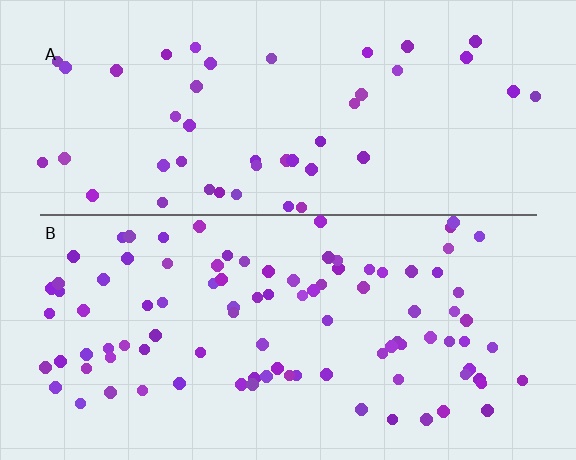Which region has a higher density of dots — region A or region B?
B (the bottom).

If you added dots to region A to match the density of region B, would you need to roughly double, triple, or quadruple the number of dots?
Approximately double.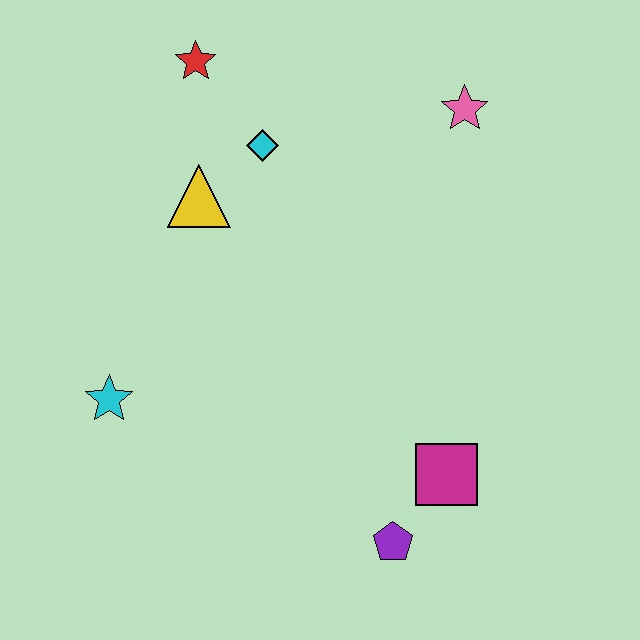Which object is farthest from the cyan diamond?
The purple pentagon is farthest from the cyan diamond.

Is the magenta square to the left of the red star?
No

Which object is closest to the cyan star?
The yellow triangle is closest to the cyan star.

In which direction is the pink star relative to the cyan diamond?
The pink star is to the right of the cyan diamond.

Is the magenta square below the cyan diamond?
Yes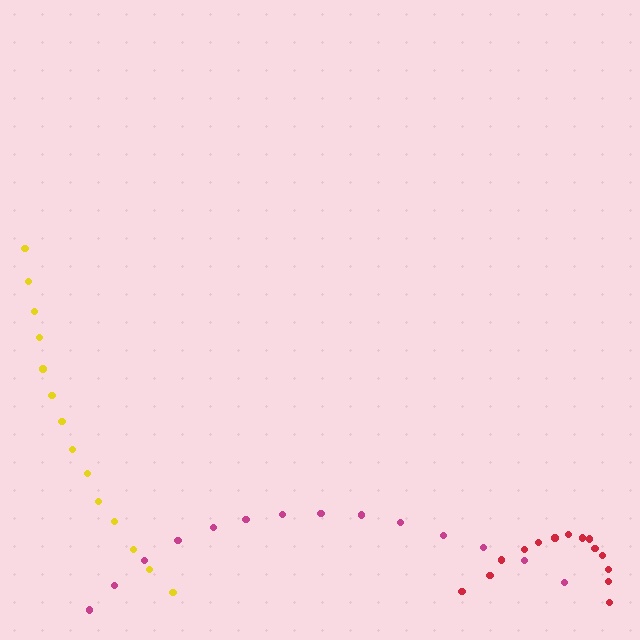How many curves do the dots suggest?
There are 3 distinct paths.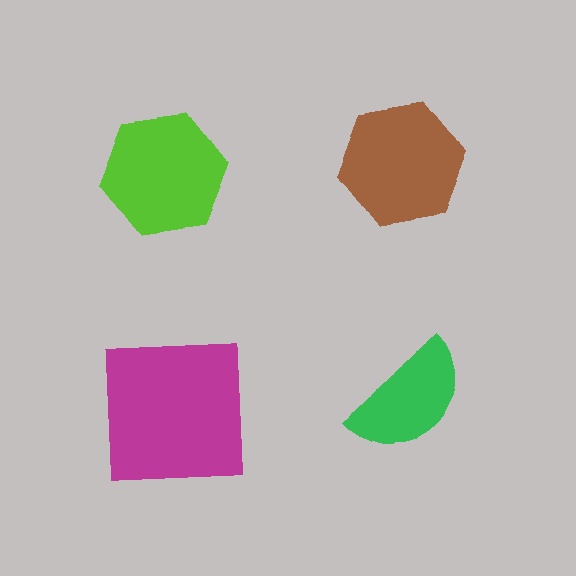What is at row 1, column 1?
A lime hexagon.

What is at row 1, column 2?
A brown hexagon.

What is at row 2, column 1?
A magenta square.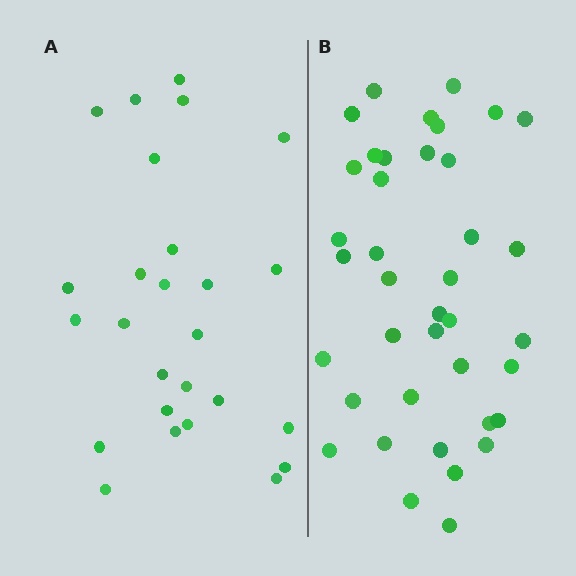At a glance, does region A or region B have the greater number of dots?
Region B (the right region) has more dots.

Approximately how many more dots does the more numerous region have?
Region B has approximately 15 more dots than region A.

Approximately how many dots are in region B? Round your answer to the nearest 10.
About 40 dots. (The exact count is 39, which rounds to 40.)